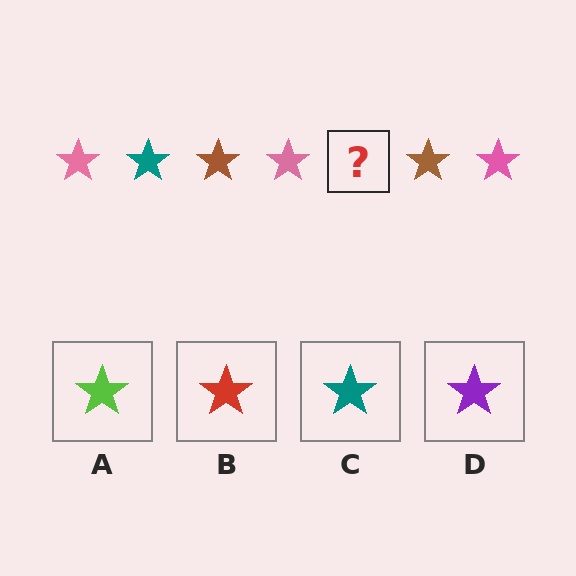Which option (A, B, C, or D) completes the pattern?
C.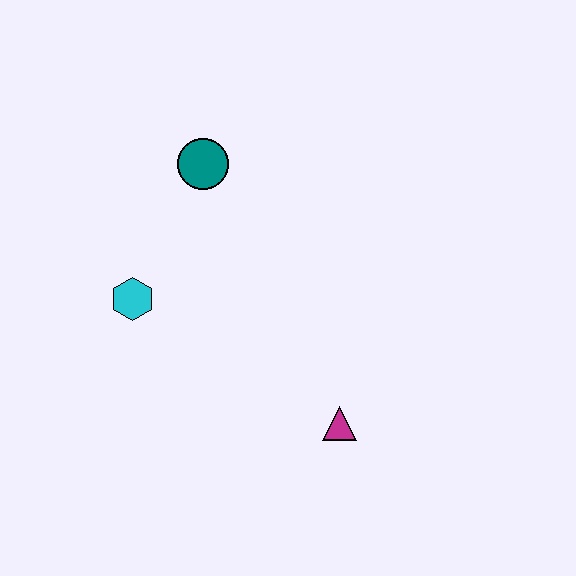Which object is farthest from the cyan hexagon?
The magenta triangle is farthest from the cyan hexagon.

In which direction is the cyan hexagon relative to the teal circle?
The cyan hexagon is below the teal circle.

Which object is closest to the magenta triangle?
The cyan hexagon is closest to the magenta triangle.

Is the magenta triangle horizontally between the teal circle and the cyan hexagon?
No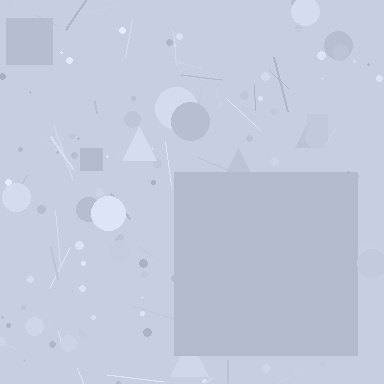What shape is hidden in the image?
A square is hidden in the image.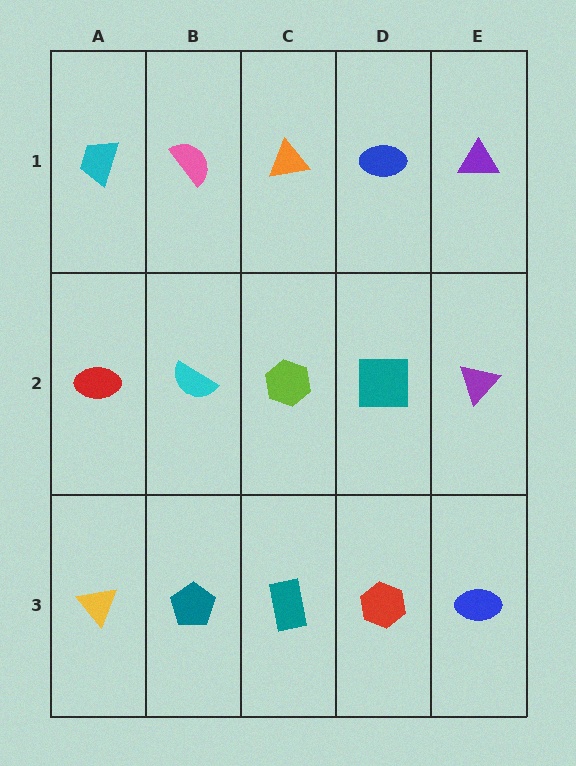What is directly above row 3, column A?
A red ellipse.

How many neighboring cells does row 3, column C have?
3.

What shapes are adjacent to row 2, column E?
A purple triangle (row 1, column E), a blue ellipse (row 3, column E), a teal square (row 2, column D).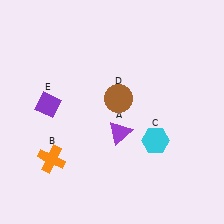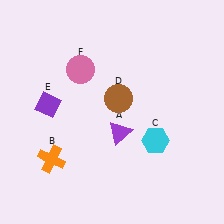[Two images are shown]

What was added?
A pink circle (F) was added in Image 2.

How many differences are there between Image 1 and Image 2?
There is 1 difference between the two images.